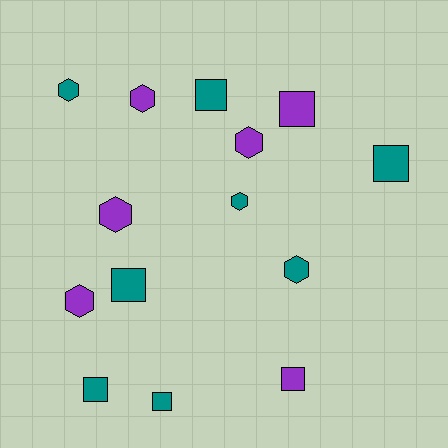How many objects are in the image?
There are 14 objects.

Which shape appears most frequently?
Hexagon, with 7 objects.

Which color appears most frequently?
Teal, with 8 objects.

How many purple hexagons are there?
There are 4 purple hexagons.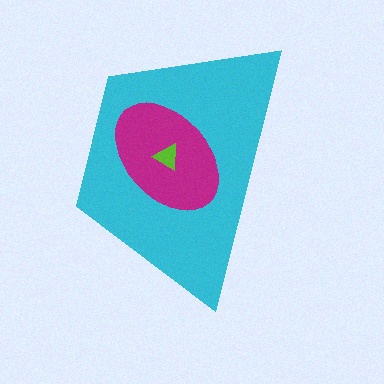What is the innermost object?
The lime triangle.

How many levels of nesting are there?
3.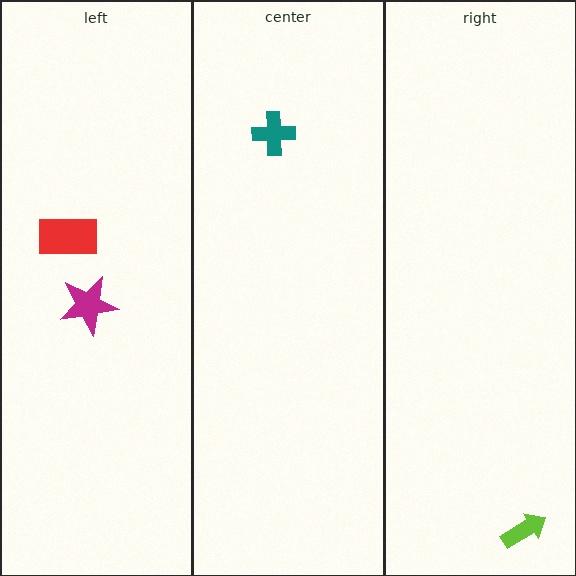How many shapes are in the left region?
2.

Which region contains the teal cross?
The center region.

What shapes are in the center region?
The teal cross.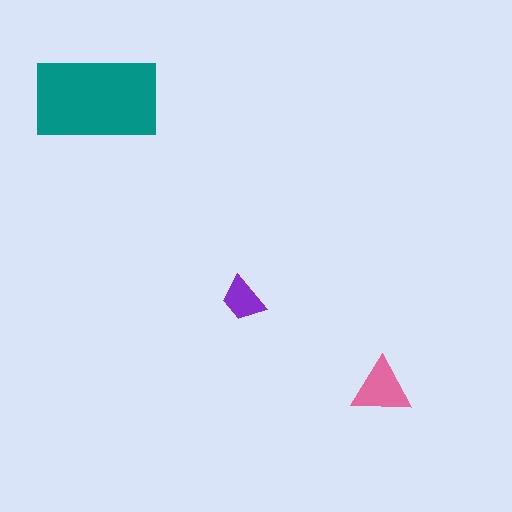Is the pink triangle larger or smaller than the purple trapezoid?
Larger.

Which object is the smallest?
The purple trapezoid.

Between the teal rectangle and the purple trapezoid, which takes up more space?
The teal rectangle.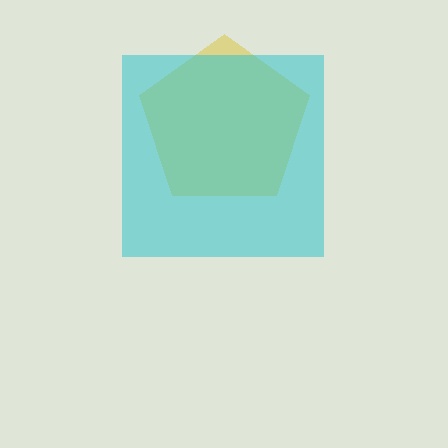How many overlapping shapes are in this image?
There are 2 overlapping shapes in the image.